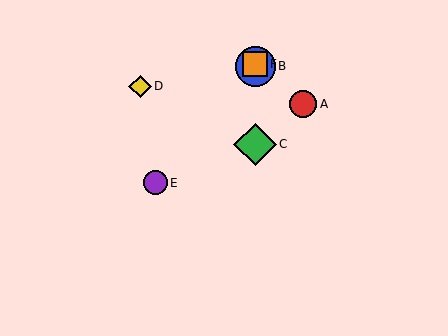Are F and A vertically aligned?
No, F is at x≈255 and A is at x≈303.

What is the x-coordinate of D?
Object D is at x≈140.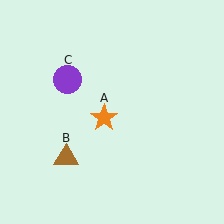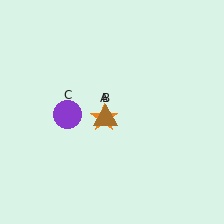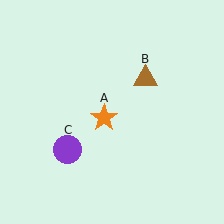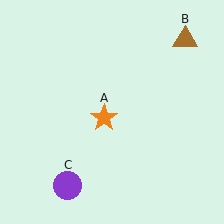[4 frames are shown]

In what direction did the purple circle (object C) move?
The purple circle (object C) moved down.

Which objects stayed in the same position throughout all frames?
Orange star (object A) remained stationary.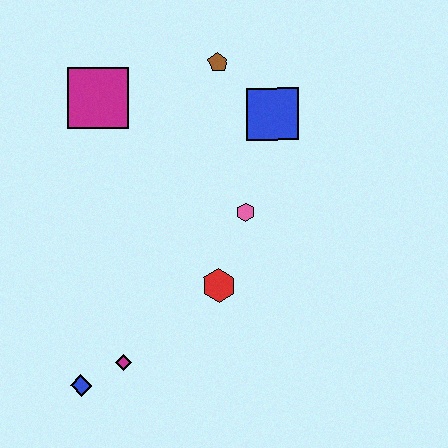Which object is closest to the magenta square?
The brown pentagon is closest to the magenta square.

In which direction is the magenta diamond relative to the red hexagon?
The magenta diamond is to the left of the red hexagon.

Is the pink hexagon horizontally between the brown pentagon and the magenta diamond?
No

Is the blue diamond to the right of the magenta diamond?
No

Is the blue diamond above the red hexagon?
No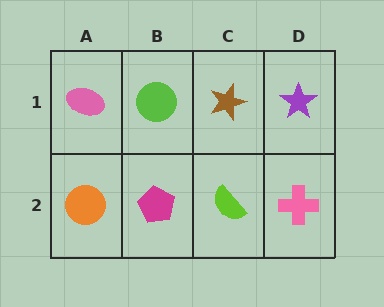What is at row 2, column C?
A lime semicircle.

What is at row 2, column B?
A magenta pentagon.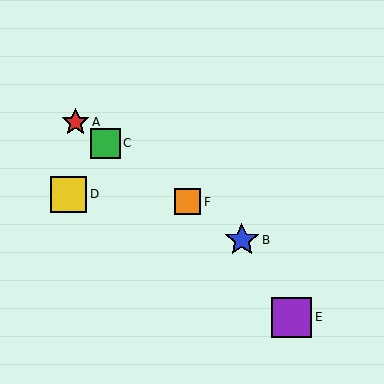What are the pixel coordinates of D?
Object D is at (69, 194).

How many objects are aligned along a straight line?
4 objects (A, B, C, F) are aligned along a straight line.